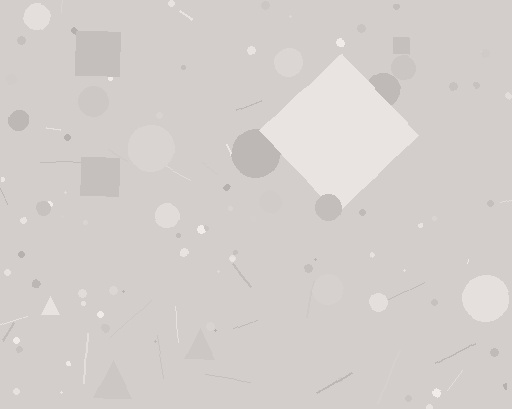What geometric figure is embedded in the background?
A diamond is embedded in the background.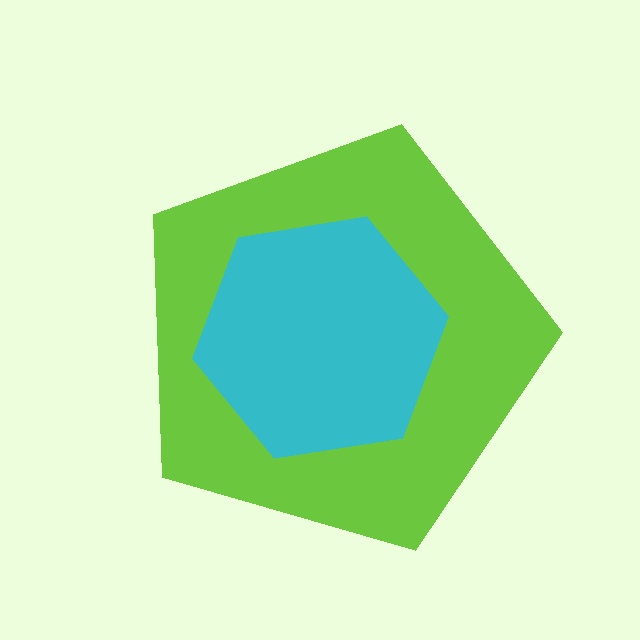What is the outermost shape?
The lime pentagon.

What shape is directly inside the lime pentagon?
The cyan hexagon.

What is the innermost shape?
The cyan hexagon.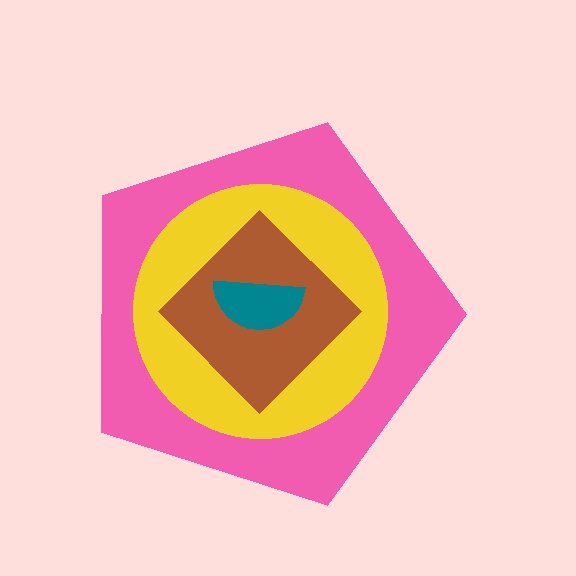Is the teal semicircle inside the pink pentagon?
Yes.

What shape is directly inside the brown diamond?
The teal semicircle.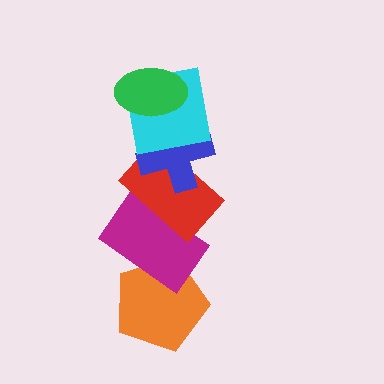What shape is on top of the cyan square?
The green ellipse is on top of the cyan square.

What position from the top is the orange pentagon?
The orange pentagon is 6th from the top.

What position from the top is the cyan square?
The cyan square is 2nd from the top.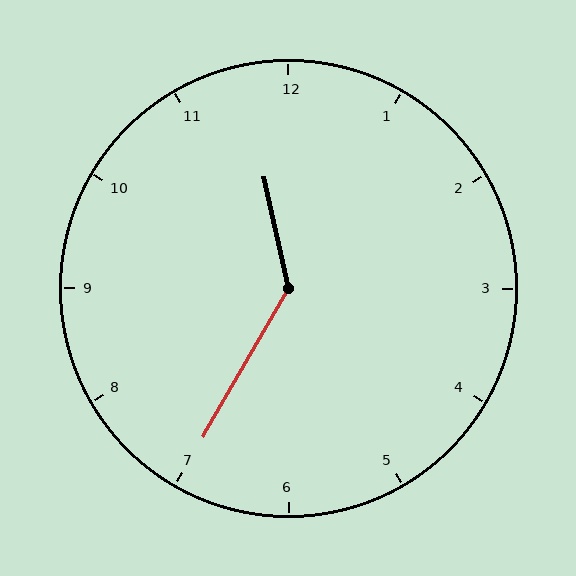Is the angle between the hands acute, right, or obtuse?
It is obtuse.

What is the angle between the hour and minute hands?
Approximately 138 degrees.